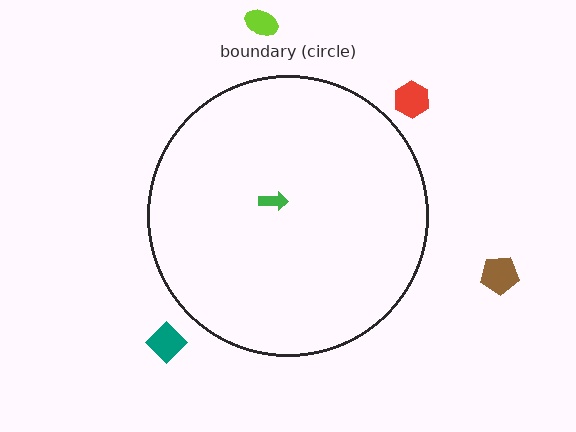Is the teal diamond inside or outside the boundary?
Outside.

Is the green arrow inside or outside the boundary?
Inside.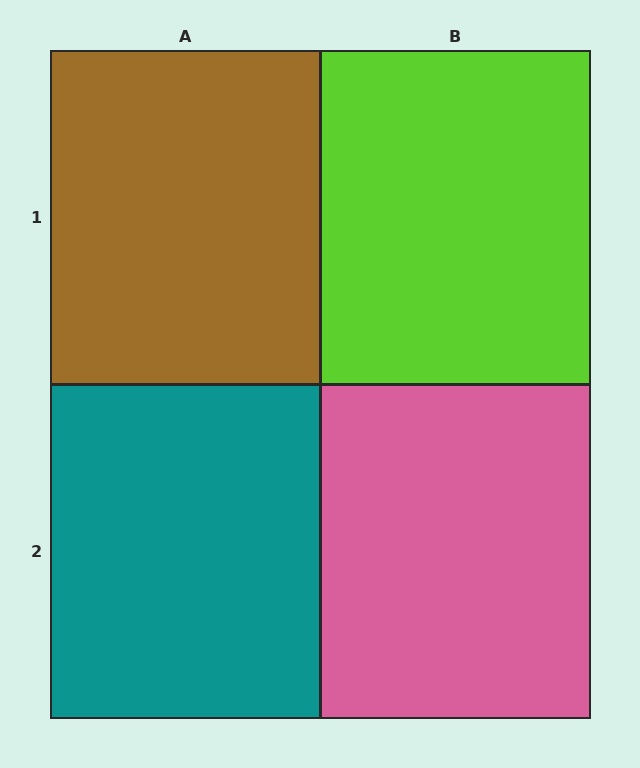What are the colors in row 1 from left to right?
Brown, lime.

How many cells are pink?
1 cell is pink.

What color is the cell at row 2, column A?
Teal.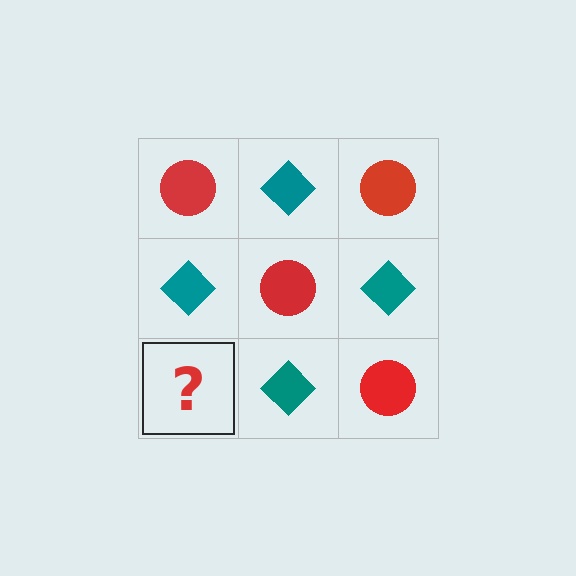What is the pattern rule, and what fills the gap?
The rule is that it alternates red circle and teal diamond in a checkerboard pattern. The gap should be filled with a red circle.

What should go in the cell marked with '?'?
The missing cell should contain a red circle.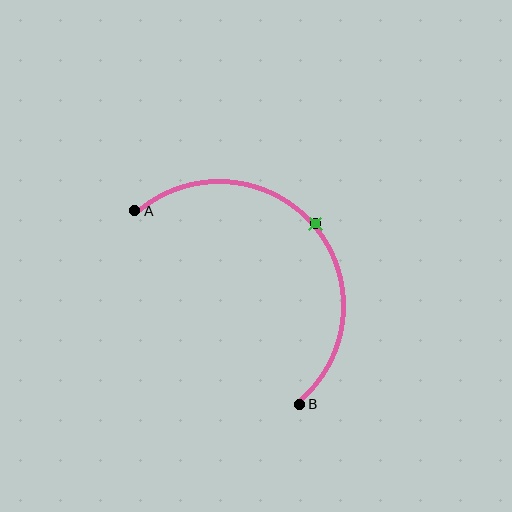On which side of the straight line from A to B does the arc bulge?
The arc bulges above and to the right of the straight line connecting A and B.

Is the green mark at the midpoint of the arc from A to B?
Yes. The green mark lies on the arc at equal arc-length from both A and B — it is the arc midpoint.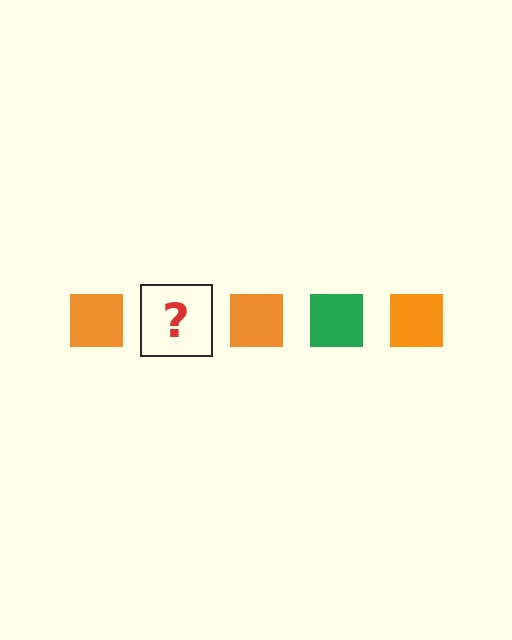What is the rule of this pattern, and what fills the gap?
The rule is that the pattern cycles through orange, green squares. The gap should be filled with a green square.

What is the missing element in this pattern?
The missing element is a green square.